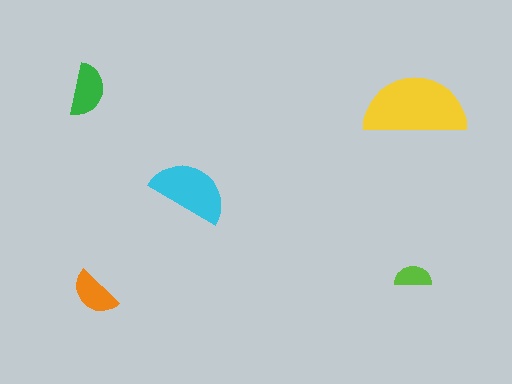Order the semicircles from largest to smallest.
the yellow one, the cyan one, the green one, the orange one, the lime one.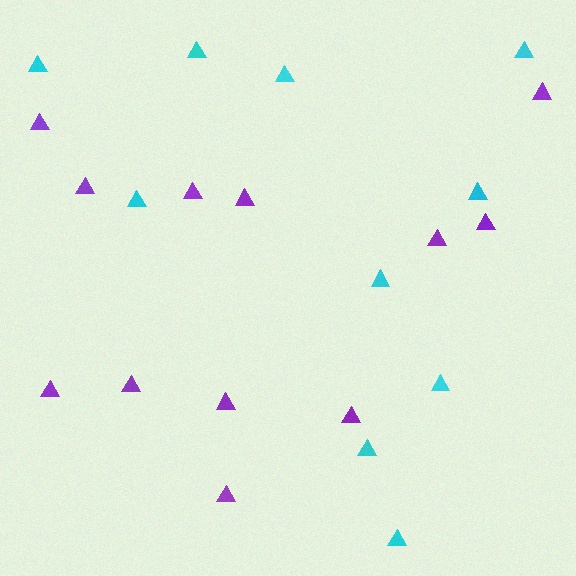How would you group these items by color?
There are 2 groups: one group of purple triangles (12) and one group of cyan triangles (10).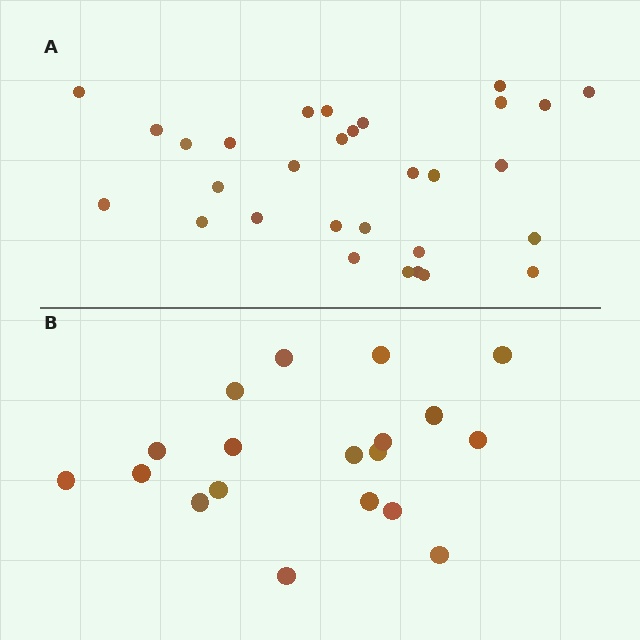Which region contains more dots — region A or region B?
Region A (the top region) has more dots.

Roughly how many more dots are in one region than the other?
Region A has roughly 12 or so more dots than region B.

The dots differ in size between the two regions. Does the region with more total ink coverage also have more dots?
No. Region B has more total ink coverage because its dots are larger, but region A actually contains more individual dots. Total area can be misleading — the number of items is what matters here.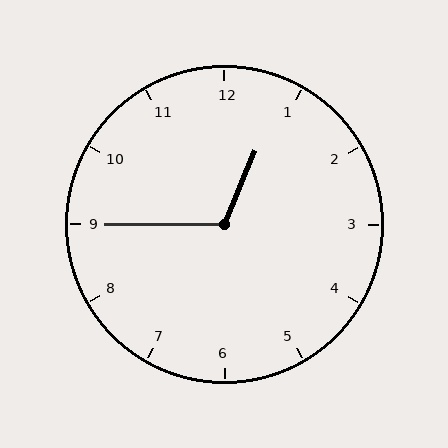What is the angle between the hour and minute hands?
Approximately 112 degrees.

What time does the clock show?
12:45.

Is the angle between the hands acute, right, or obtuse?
It is obtuse.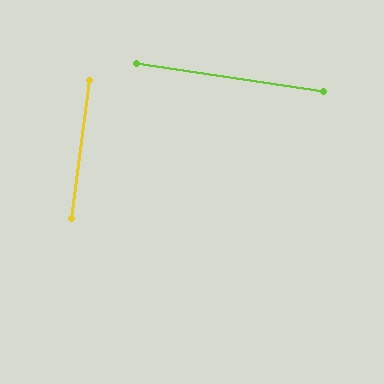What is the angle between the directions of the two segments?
Approximately 89 degrees.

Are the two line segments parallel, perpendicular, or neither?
Perpendicular — they meet at approximately 89°.